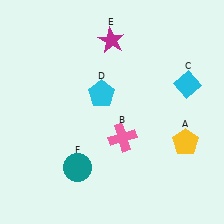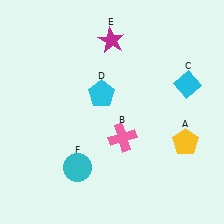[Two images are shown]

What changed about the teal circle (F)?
In Image 1, F is teal. In Image 2, it changed to cyan.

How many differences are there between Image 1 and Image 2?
There is 1 difference between the two images.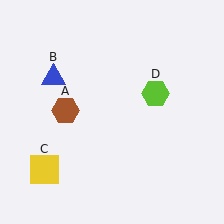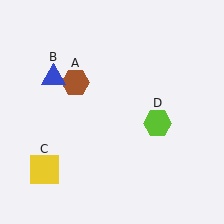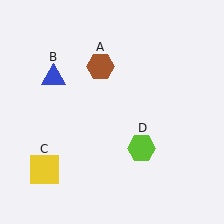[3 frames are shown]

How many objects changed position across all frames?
2 objects changed position: brown hexagon (object A), lime hexagon (object D).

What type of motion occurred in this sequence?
The brown hexagon (object A), lime hexagon (object D) rotated clockwise around the center of the scene.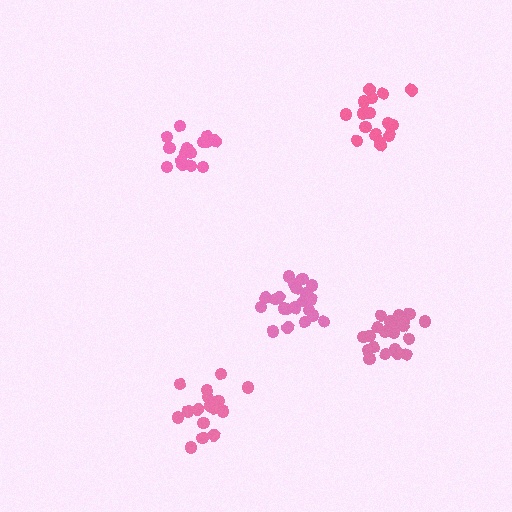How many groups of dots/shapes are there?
There are 5 groups.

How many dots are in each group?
Group 1: 15 dots, Group 2: 16 dots, Group 3: 21 dots, Group 4: 19 dots, Group 5: 21 dots (92 total).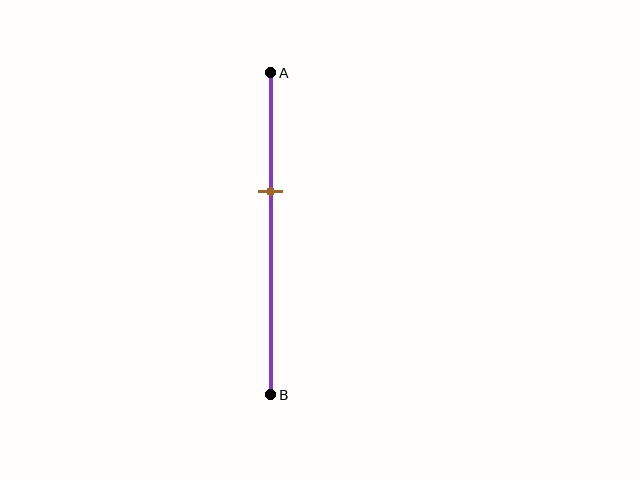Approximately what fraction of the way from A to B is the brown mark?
The brown mark is approximately 35% of the way from A to B.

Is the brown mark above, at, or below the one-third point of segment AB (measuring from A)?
The brown mark is below the one-third point of segment AB.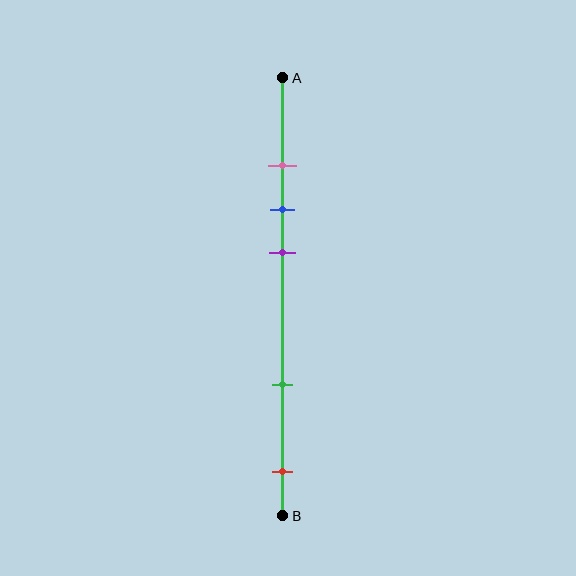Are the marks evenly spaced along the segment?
No, the marks are not evenly spaced.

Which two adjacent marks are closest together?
The pink and blue marks are the closest adjacent pair.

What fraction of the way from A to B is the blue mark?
The blue mark is approximately 30% (0.3) of the way from A to B.